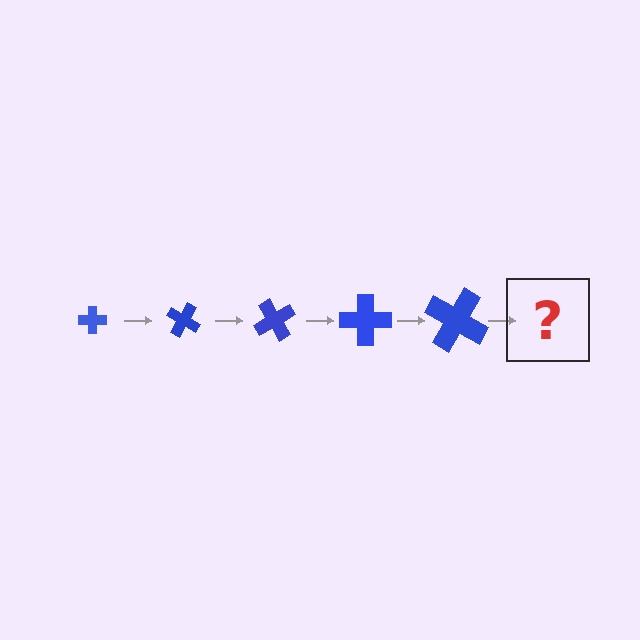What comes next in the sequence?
The next element should be a cross, larger than the previous one and rotated 150 degrees from the start.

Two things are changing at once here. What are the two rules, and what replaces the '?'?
The two rules are that the cross grows larger each step and it rotates 30 degrees each step. The '?' should be a cross, larger than the previous one and rotated 150 degrees from the start.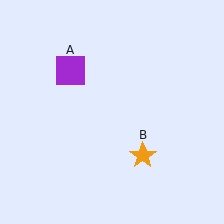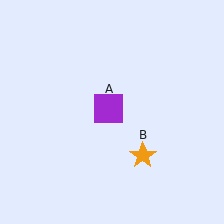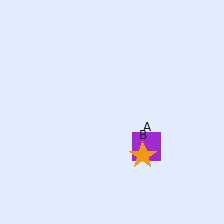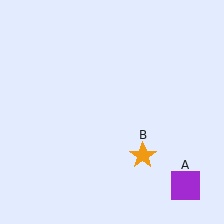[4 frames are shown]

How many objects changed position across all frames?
1 object changed position: purple square (object A).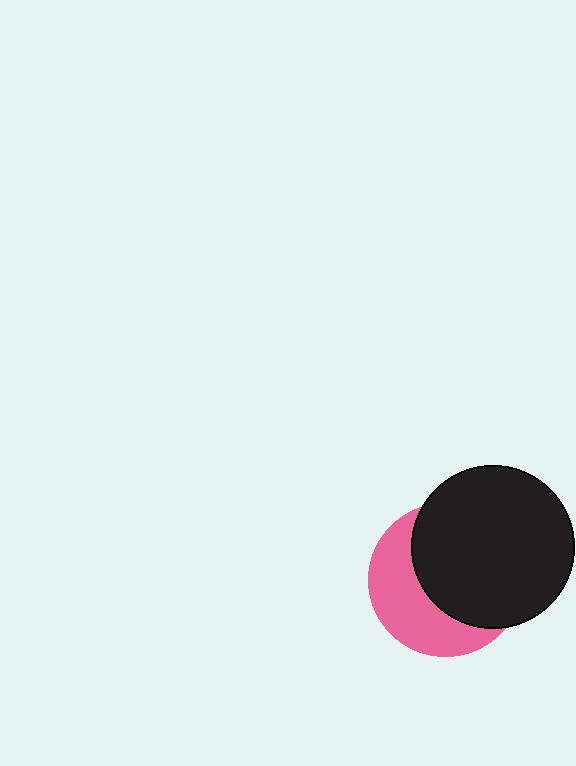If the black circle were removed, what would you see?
You would see the complete pink circle.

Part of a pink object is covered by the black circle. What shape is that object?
It is a circle.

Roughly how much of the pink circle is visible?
A small part of it is visible (roughly 42%).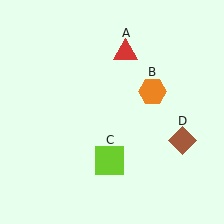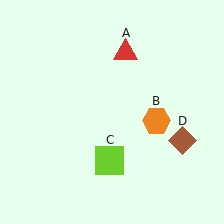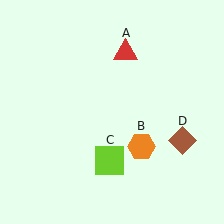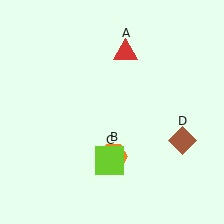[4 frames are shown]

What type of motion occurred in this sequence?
The orange hexagon (object B) rotated clockwise around the center of the scene.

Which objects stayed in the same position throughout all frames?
Red triangle (object A) and lime square (object C) and brown diamond (object D) remained stationary.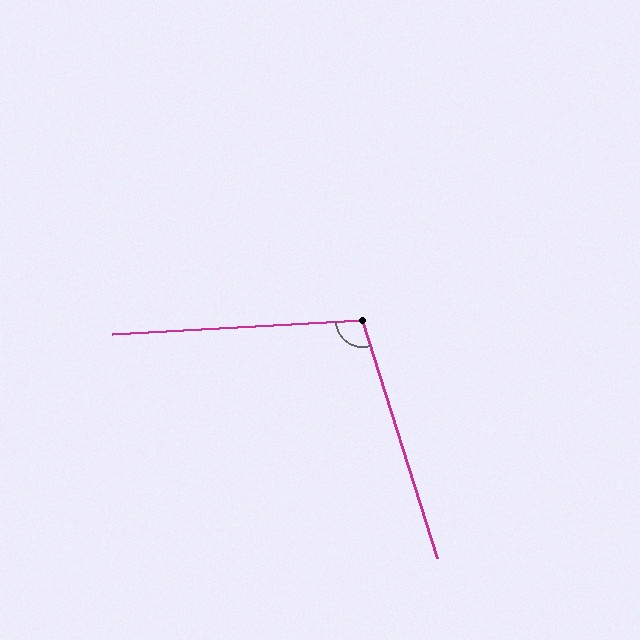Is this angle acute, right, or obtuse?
It is obtuse.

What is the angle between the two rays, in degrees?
Approximately 104 degrees.